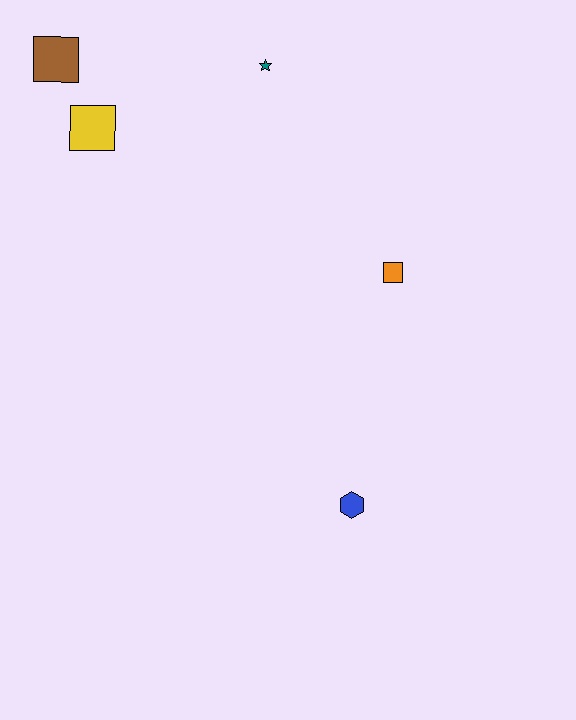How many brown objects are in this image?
There is 1 brown object.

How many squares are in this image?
There are 3 squares.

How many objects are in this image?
There are 5 objects.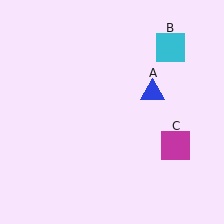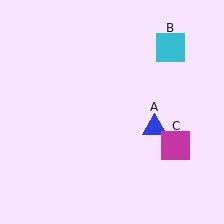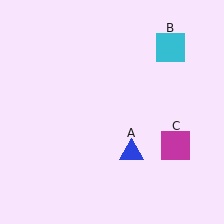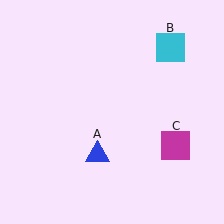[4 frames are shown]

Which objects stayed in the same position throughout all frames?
Cyan square (object B) and magenta square (object C) remained stationary.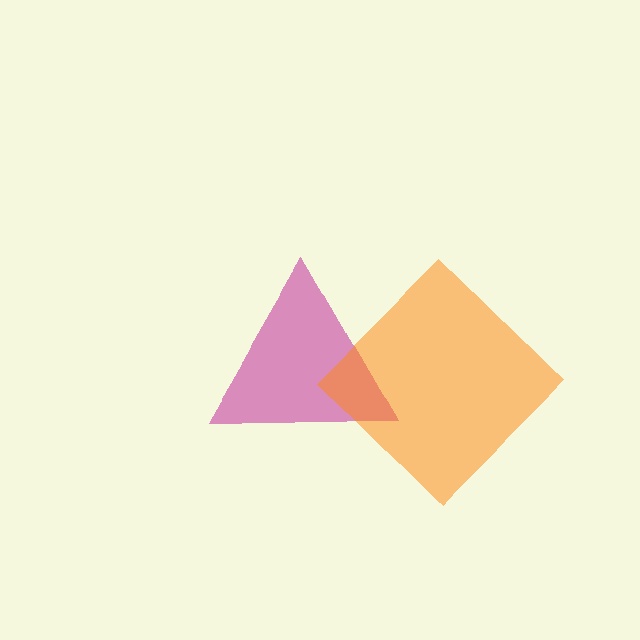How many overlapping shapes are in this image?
There are 2 overlapping shapes in the image.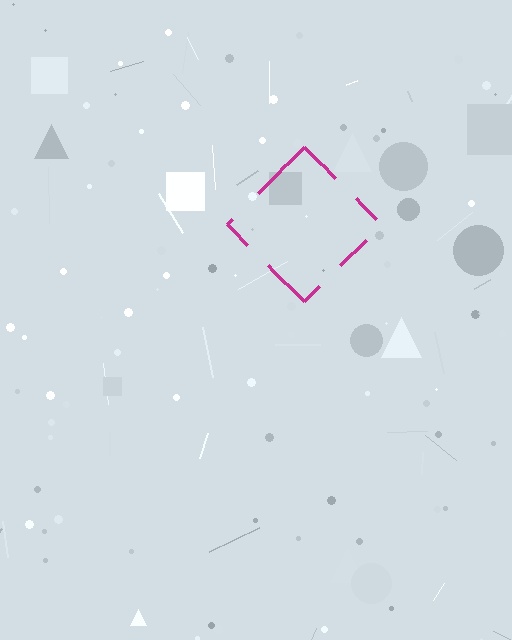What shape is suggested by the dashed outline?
The dashed outline suggests a diamond.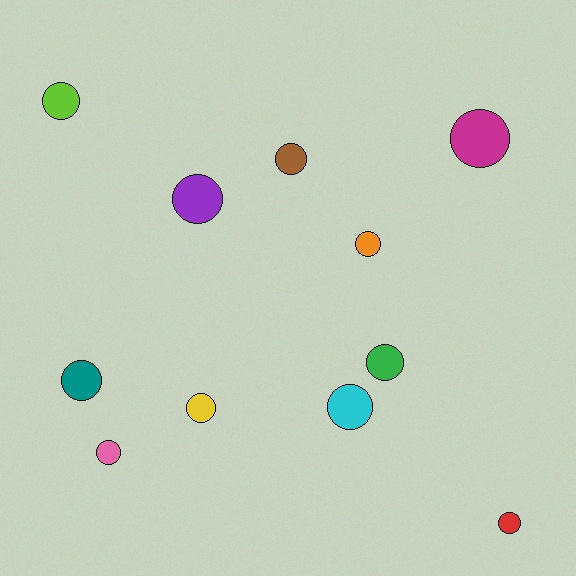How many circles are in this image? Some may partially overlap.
There are 11 circles.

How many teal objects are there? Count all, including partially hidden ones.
There is 1 teal object.